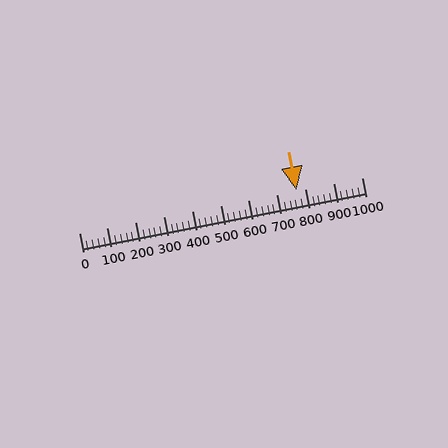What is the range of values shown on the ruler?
The ruler shows values from 0 to 1000.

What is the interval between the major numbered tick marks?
The major tick marks are spaced 100 units apart.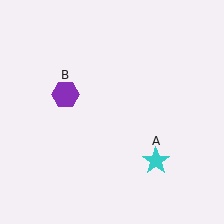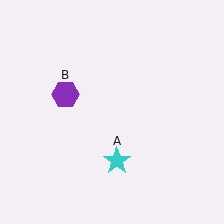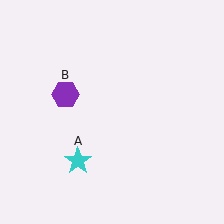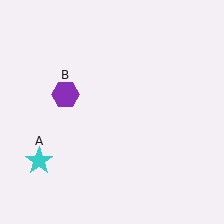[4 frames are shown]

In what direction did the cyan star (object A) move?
The cyan star (object A) moved left.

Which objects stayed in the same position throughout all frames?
Purple hexagon (object B) remained stationary.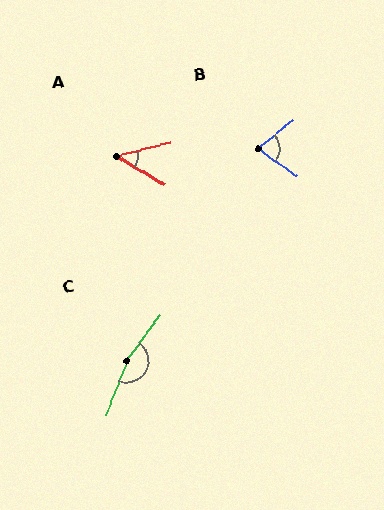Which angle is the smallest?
A, at approximately 45 degrees.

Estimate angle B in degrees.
Approximately 75 degrees.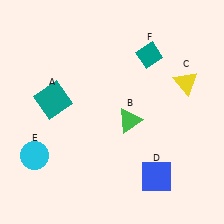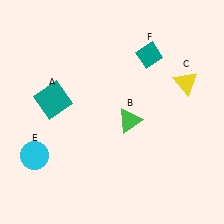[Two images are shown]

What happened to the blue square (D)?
The blue square (D) was removed in Image 2. It was in the bottom-right area of Image 1.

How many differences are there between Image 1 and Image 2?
There is 1 difference between the two images.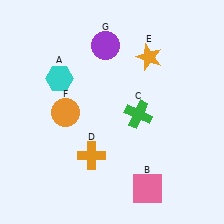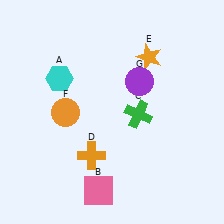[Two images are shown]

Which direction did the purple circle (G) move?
The purple circle (G) moved down.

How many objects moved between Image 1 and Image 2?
2 objects moved between the two images.